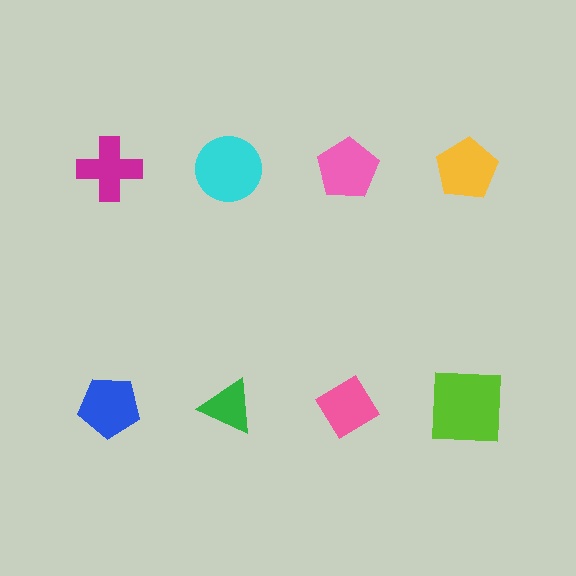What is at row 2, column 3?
A pink diamond.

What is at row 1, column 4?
A yellow pentagon.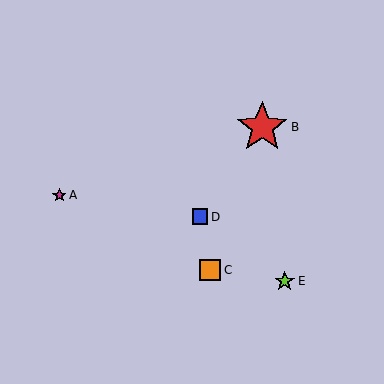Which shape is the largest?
The red star (labeled B) is the largest.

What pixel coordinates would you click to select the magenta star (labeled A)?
Click at (59, 195) to select the magenta star A.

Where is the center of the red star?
The center of the red star is at (262, 127).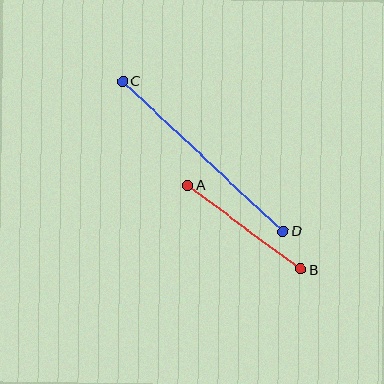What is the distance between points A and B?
The distance is approximately 141 pixels.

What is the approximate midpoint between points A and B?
The midpoint is at approximately (244, 227) pixels.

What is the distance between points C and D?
The distance is approximately 220 pixels.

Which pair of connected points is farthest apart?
Points C and D are farthest apart.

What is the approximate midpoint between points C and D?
The midpoint is at approximately (203, 156) pixels.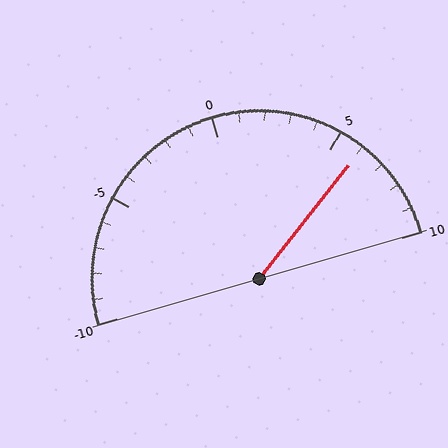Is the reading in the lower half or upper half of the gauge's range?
The reading is in the upper half of the range (-10 to 10).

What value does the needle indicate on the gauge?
The needle indicates approximately 6.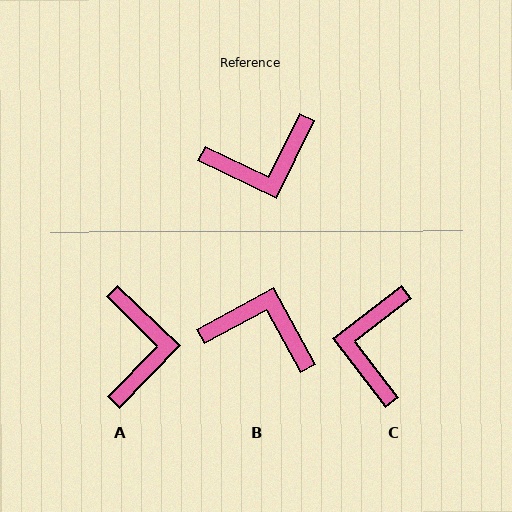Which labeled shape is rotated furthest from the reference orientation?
B, about 144 degrees away.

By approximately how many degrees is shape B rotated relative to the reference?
Approximately 144 degrees counter-clockwise.